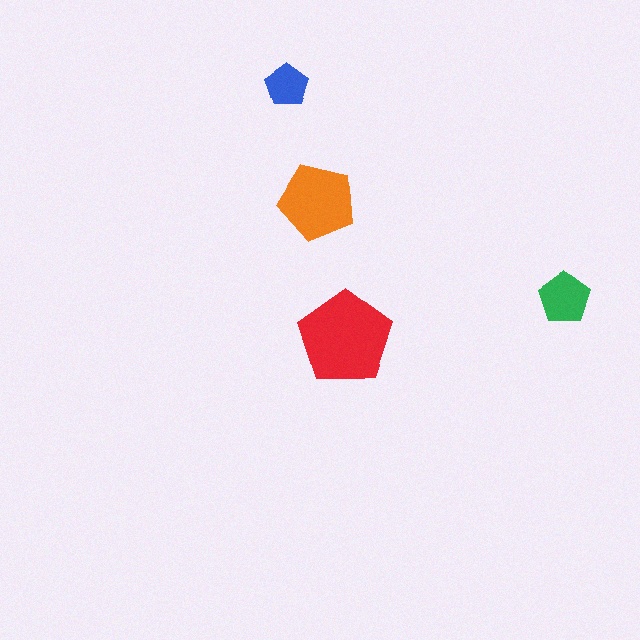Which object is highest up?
The blue pentagon is topmost.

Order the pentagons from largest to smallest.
the red one, the orange one, the green one, the blue one.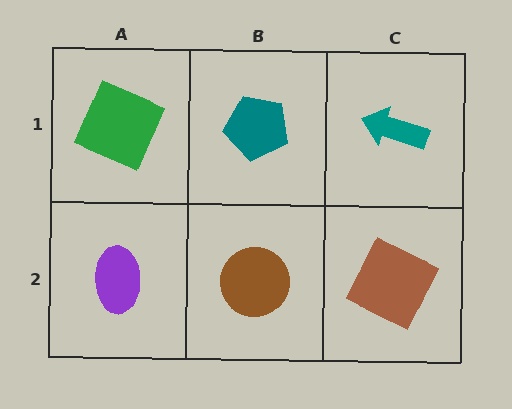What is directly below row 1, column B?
A brown circle.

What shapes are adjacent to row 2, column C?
A teal arrow (row 1, column C), a brown circle (row 2, column B).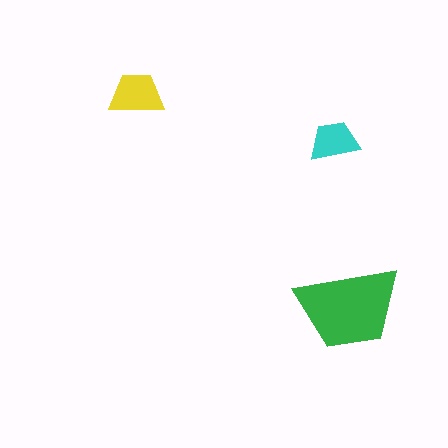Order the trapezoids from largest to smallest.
the green one, the yellow one, the cyan one.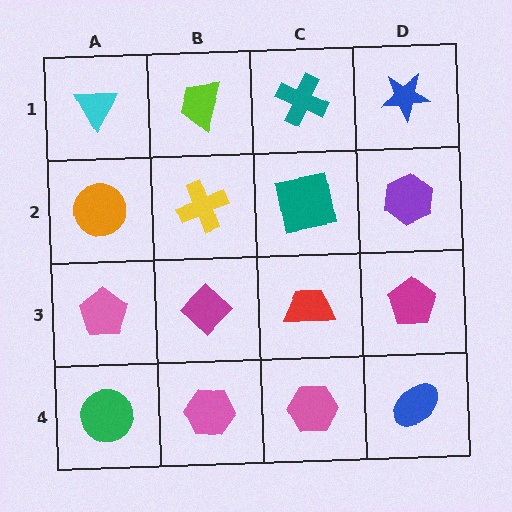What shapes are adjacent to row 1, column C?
A teal square (row 2, column C), a lime trapezoid (row 1, column B), a blue star (row 1, column D).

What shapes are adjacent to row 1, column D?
A purple hexagon (row 2, column D), a teal cross (row 1, column C).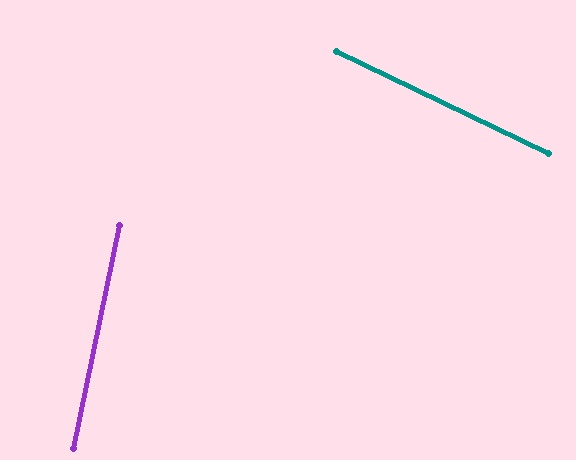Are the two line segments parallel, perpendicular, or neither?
Neither parallel nor perpendicular — they differ by about 76°.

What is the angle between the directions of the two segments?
Approximately 76 degrees.